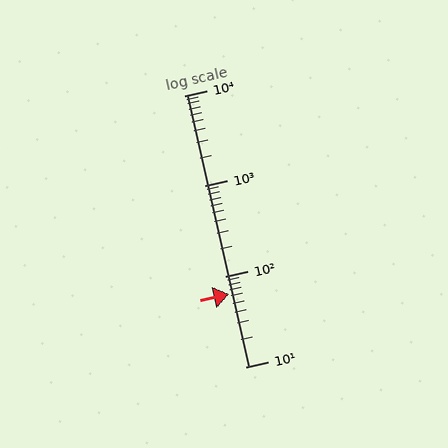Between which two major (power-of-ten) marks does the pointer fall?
The pointer is between 10 and 100.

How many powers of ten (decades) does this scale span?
The scale spans 3 decades, from 10 to 10000.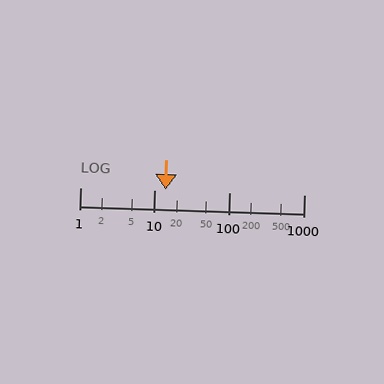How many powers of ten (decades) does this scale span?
The scale spans 3 decades, from 1 to 1000.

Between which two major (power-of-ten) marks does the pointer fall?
The pointer is between 10 and 100.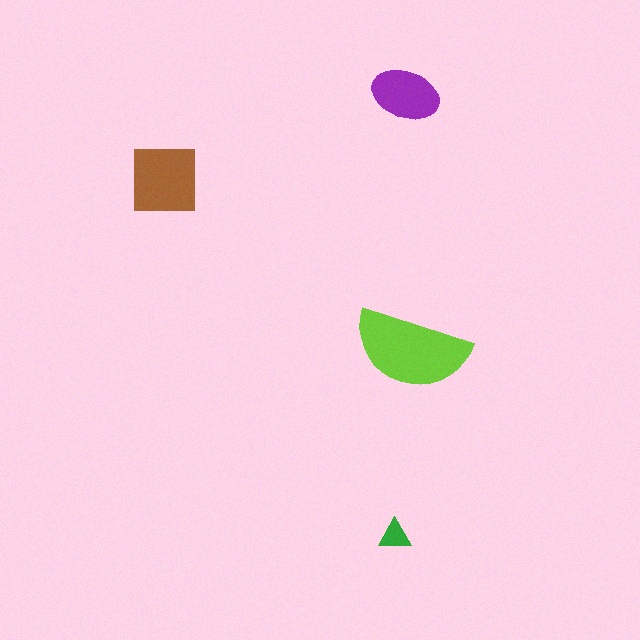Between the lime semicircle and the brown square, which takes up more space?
The lime semicircle.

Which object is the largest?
The lime semicircle.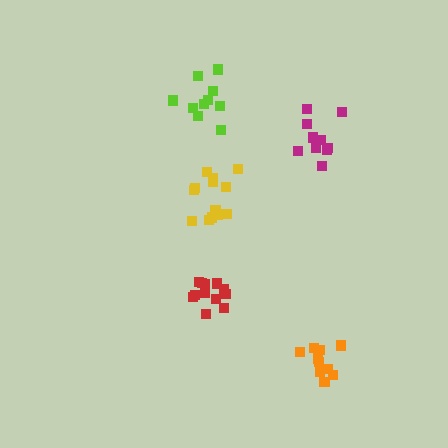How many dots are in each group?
Group 1: 11 dots, Group 2: 10 dots, Group 3: 12 dots, Group 4: 10 dots, Group 5: 13 dots (56 total).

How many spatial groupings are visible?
There are 5 spatial groupings.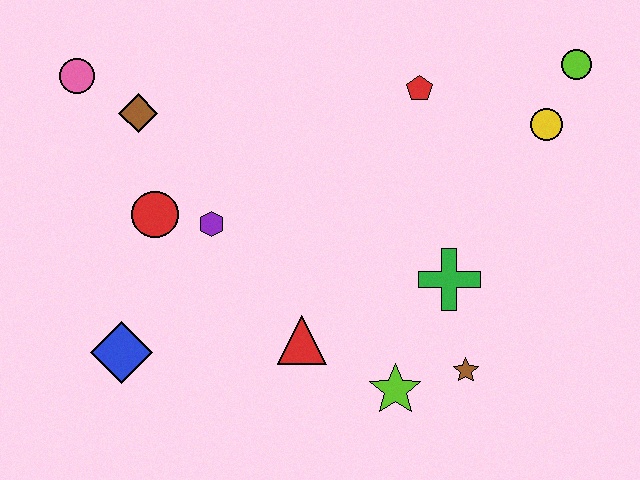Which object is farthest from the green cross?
The pink circle is farthest from the green cross.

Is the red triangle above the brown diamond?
No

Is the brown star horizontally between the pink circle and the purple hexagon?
No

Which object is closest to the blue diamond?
The red circle is closest to the blue diamond.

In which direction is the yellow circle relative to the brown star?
The yellow circle is above the brown star.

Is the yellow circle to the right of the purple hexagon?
Yes